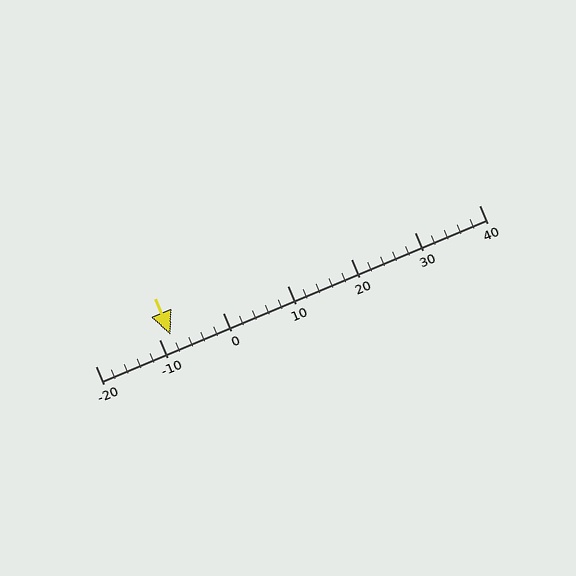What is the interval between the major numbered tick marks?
The major tick marks are spaced 10 units apart.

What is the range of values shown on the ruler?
The ruler shows values from -20 to 40.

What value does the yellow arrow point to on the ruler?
The yellow arrow points to approximately -8.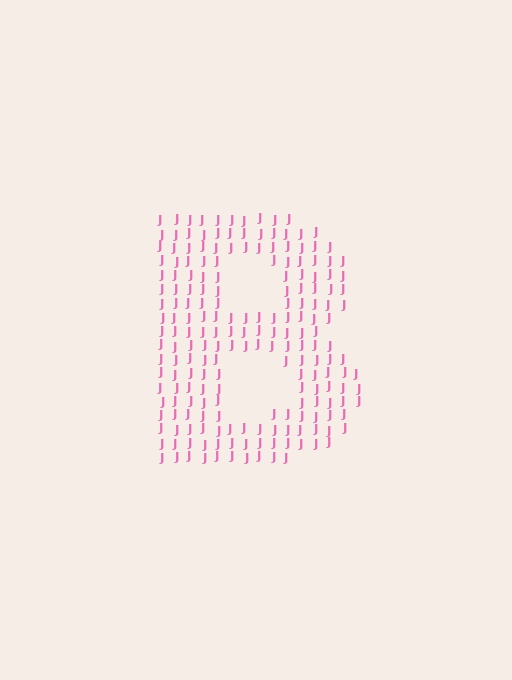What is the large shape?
The large shape is the letter B.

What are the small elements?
The small elements are letter J's.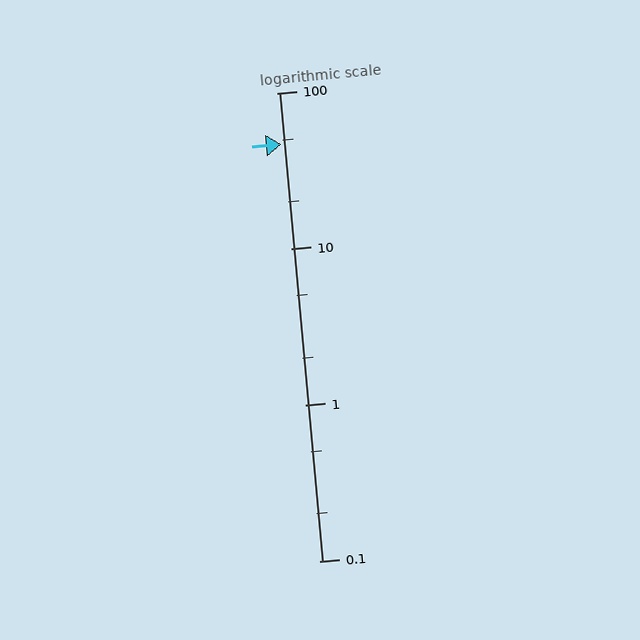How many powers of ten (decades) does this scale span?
The scale spans 3 decades, from 0.1 to 100.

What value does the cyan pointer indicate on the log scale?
The pointer indicates approximately 47.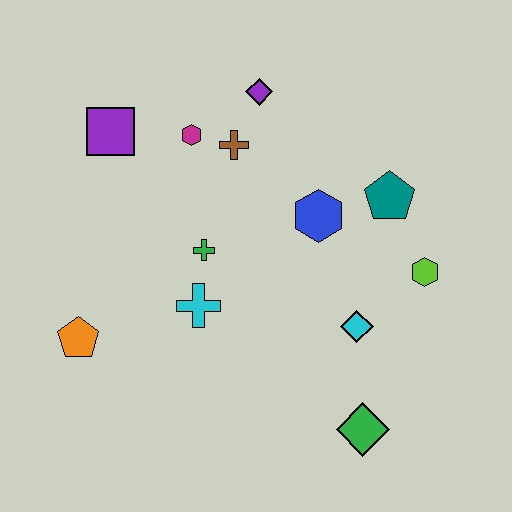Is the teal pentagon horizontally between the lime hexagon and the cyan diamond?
Yes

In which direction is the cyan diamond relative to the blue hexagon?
The cyan diamond is below the blue hexagon.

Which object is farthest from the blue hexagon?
The orange pentagon is farthest from the blue hexagon.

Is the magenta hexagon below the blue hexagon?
No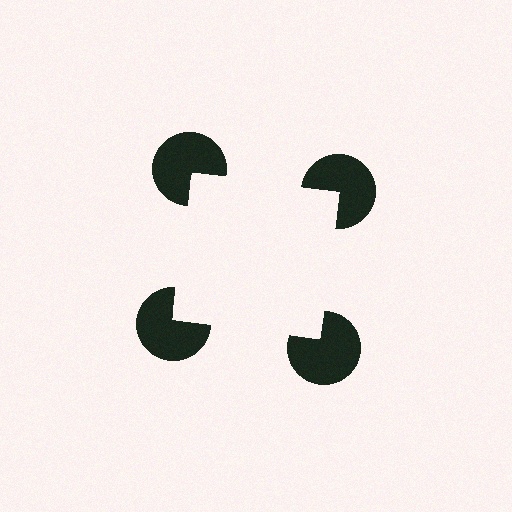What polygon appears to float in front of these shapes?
An illusory square — its edges are inferred from the aligned wedge cuts in the pac-man discs, not physically drawn.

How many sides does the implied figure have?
4 sides.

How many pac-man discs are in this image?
There are 4 — one at each vertex of the illusory square.